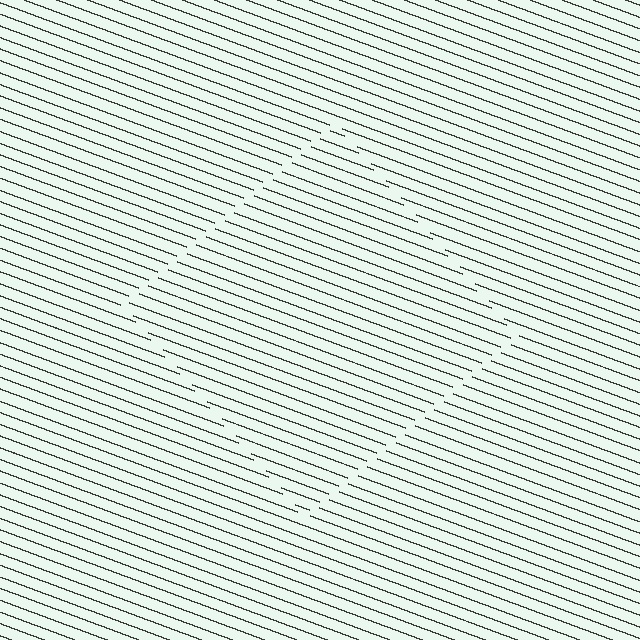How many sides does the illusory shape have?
4 sides — the line-ends trace a square.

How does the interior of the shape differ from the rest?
The interior of the shape contains the same grating, shifted by half a period — the contour is defined by the phase discontinuity where line-ends from the inner and outer gratings abut.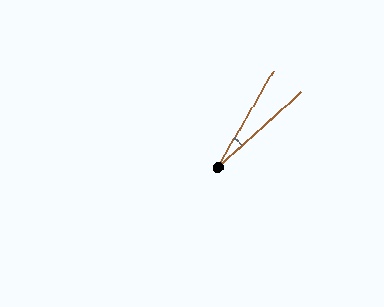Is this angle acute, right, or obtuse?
It is acute.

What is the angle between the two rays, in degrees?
Approximately 18 degrees.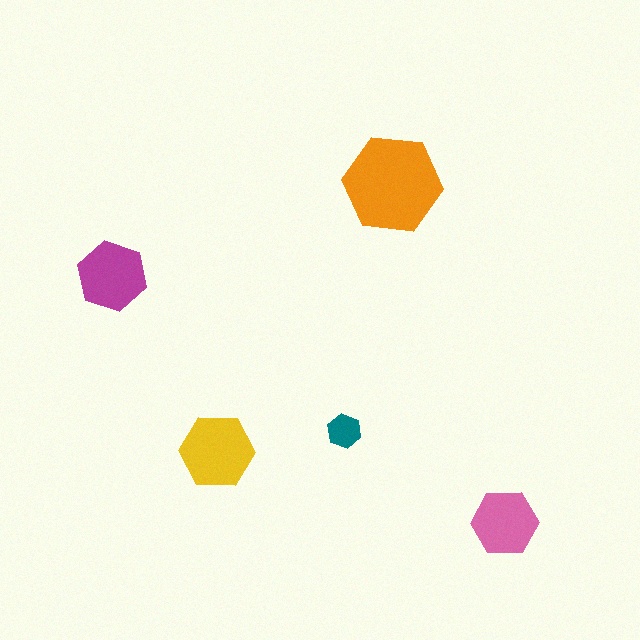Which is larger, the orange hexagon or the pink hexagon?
The orange one.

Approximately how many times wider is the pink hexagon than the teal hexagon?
About 2 times wider.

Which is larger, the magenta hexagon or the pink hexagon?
The magenta one.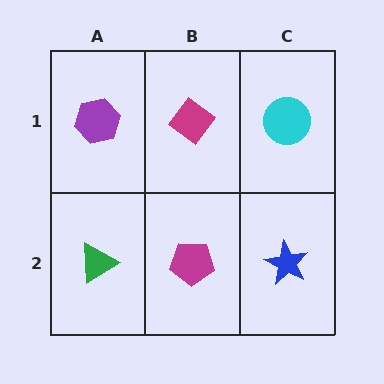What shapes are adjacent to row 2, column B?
A magenta diamond (row 1, column B), a green triangle (row 2, column A), a blue star (row 2, column C).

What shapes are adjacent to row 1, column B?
A magenta pentagon (row 2, column B), a purple hexagon (row 1, column A), a cyan circle (row 1, column C).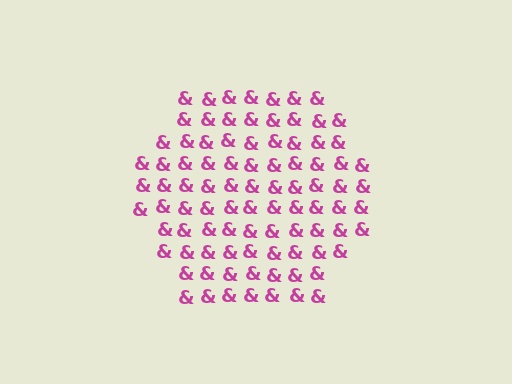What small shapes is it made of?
It is made of small ampersands.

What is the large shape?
The large shape is a hexagon.